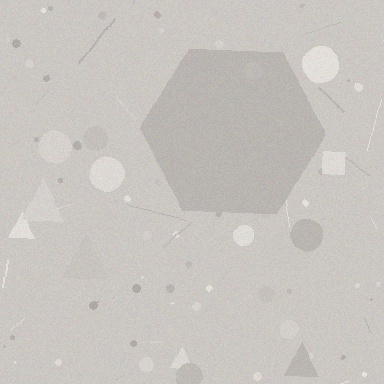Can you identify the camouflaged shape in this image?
The camouflaged shape is a hexagon.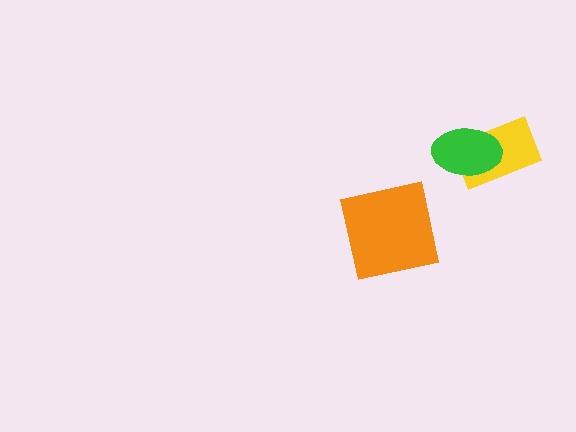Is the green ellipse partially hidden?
No, no other shape covers it.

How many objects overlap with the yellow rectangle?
1 object overlaps with the yellow rectangle.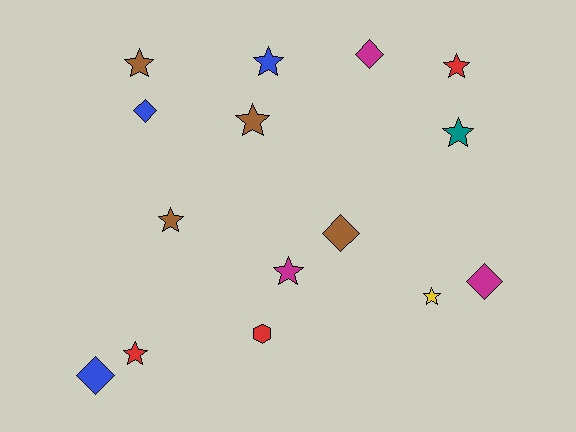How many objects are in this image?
There are 15 objects.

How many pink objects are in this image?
There are no pink objects.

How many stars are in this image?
There are 9 stars.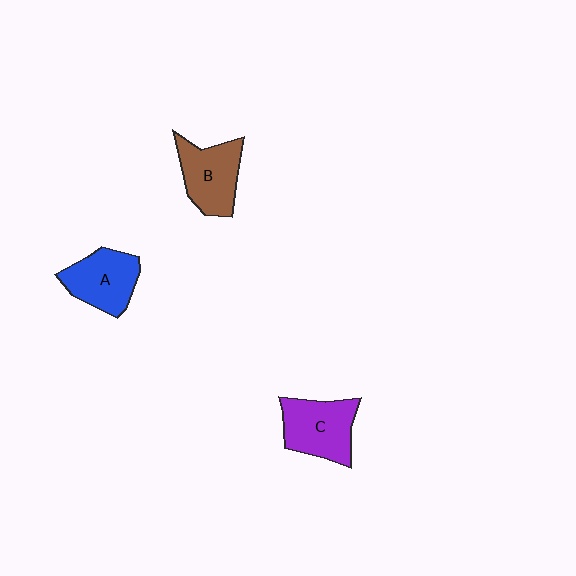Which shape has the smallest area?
Shape A (blue).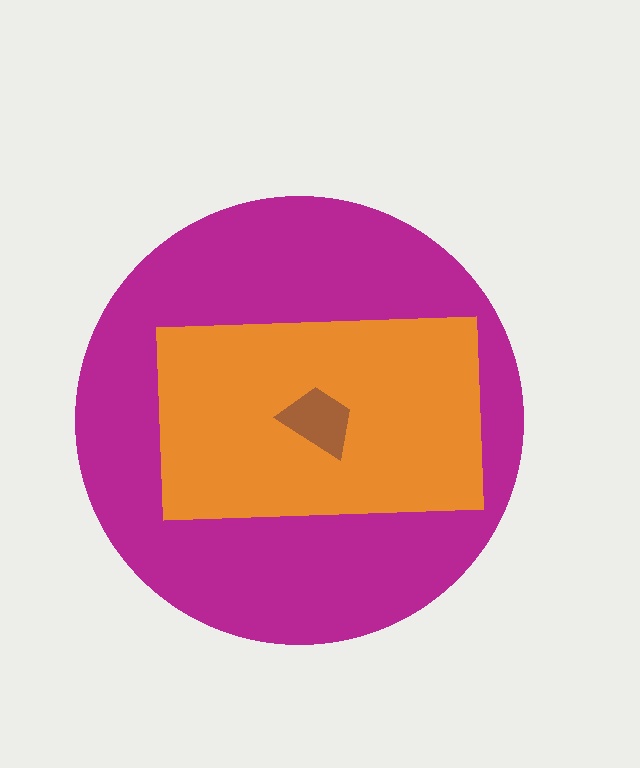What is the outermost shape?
The magenta circle.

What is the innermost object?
The brown trapezoid.